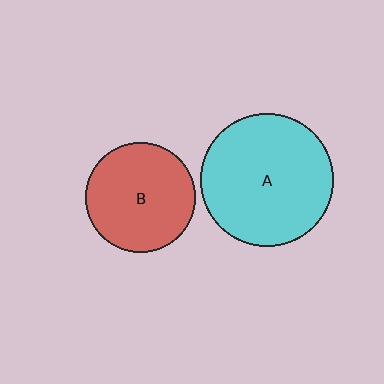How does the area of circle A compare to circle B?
Approximately 1.5 times.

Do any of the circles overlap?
No, none of the circles overlap.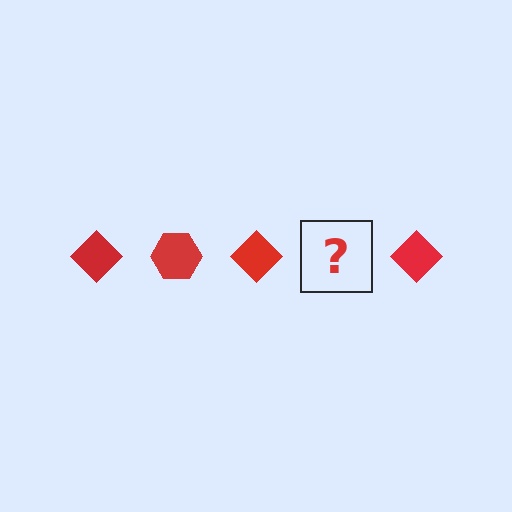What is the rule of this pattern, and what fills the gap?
The rule is that the pattern cycles through diamond, hexagon shapes in red. The gap should be filled with a red hexagon.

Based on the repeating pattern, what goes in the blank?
The blank should be a red hexagon.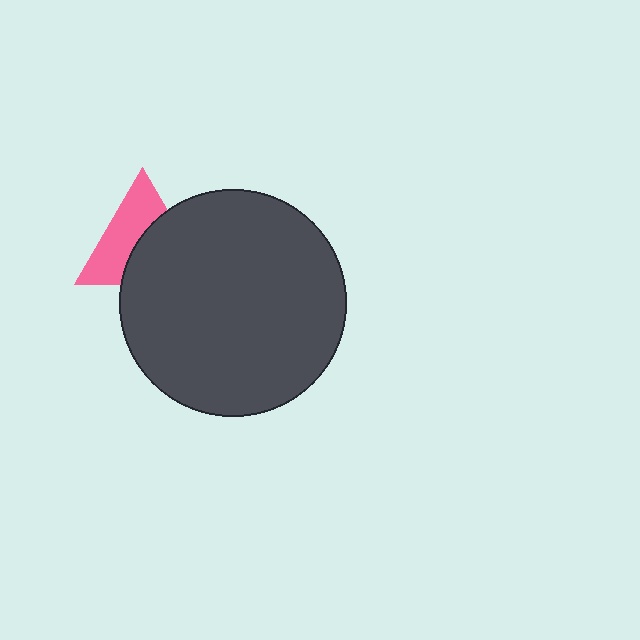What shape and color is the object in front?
The object in front is a dark gray circle.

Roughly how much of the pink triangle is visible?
About half of it is visible (roughly 51%).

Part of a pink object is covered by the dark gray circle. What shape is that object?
It is a triangle.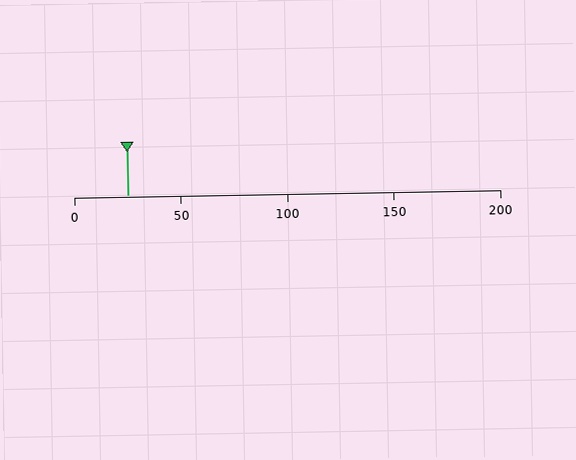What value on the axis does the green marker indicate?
The marker indicates approximately 25.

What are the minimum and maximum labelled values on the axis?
The axis runs from 0 to 200.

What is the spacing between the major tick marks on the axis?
The major ticks are spaced 50 apart.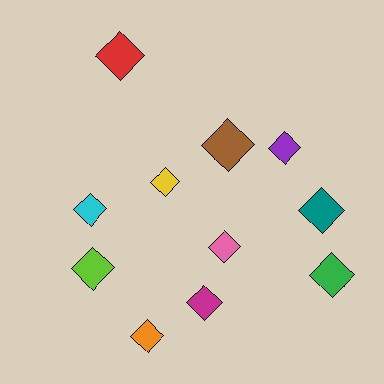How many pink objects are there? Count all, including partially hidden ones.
There is 1 pink object.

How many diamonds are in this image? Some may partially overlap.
There are 11 diamonds.